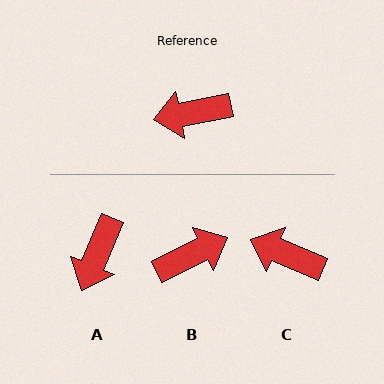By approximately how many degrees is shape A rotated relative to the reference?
Approximately 56 degrees counter-clockwise.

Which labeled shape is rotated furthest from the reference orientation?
B, about 165 degrees away.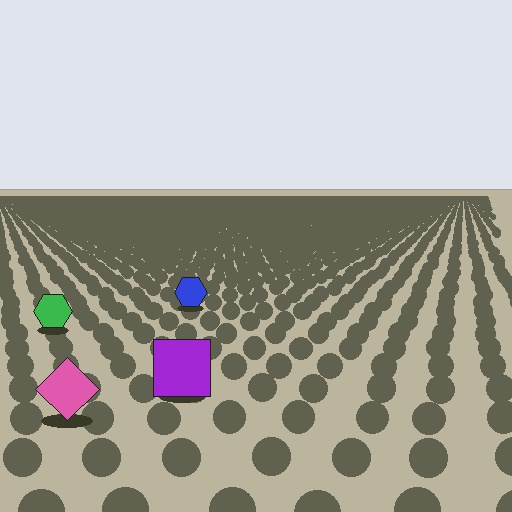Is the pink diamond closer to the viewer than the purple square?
Yes. The pink diamond is closer — you can tell from the texture gradient: the ground texture is coarser near it.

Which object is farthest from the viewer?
The blue hexagon is farthest from the viewer. It appears smaller and the ground texture around it is denser.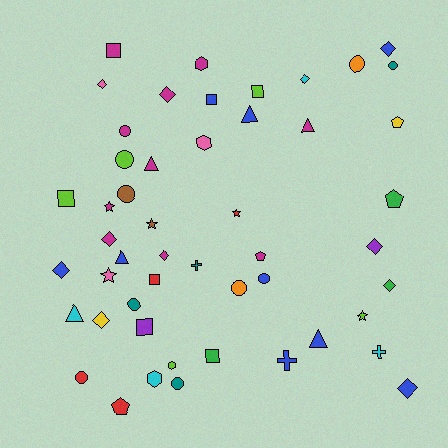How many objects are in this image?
There are 50 objects.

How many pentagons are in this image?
There are 4 pentagons.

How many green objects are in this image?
There are 3 green objects.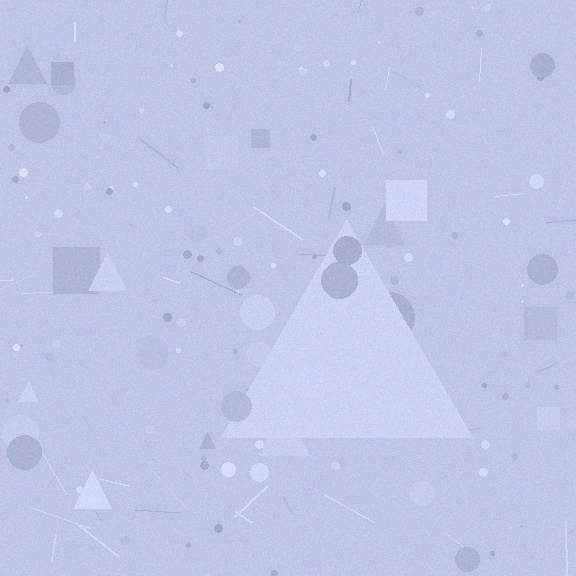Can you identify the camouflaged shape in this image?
The camouflaged shape is a triangle.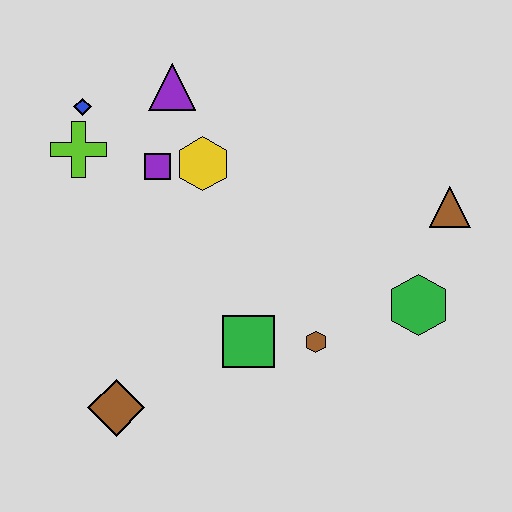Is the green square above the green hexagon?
No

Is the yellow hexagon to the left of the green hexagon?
Yes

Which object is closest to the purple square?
The yellow hexagon is closest to the purple square.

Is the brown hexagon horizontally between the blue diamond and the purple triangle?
No